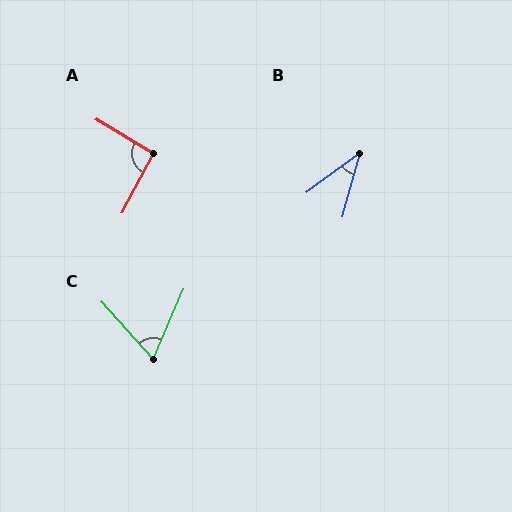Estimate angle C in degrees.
Approximately 65 degrees.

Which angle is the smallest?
B, at approximately 38 degrees.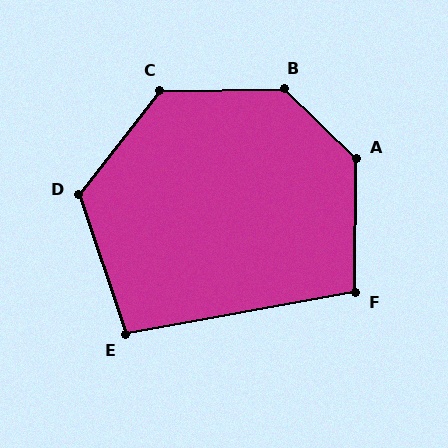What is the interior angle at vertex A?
Approximately 133 degrees (obtuse).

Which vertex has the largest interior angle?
B, at approximately 135 degrees.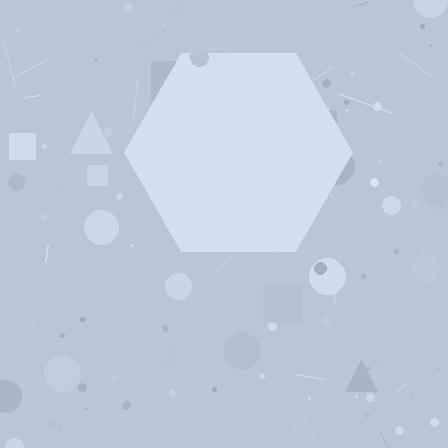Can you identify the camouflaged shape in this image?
The camouflaged shape is a hexagon.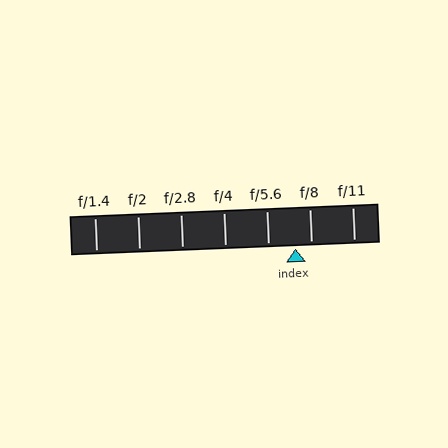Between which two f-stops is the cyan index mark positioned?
The index mark is between f/5.6 and f/8.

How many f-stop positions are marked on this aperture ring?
There are 7 f-stop positions marked.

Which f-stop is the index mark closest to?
The index mark is closest to f/8.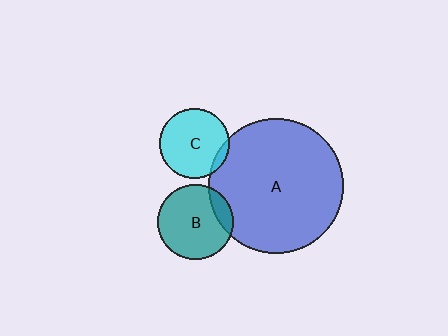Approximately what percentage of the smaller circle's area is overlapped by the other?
Approximately 15%.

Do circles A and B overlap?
Yes.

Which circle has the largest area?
Circle A (blue).